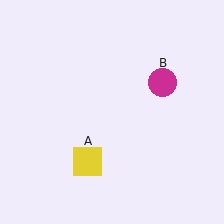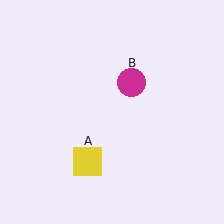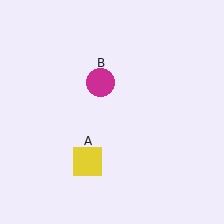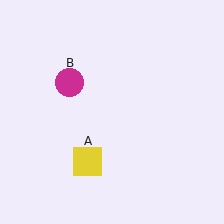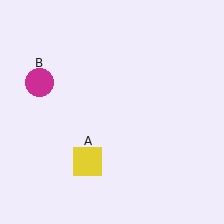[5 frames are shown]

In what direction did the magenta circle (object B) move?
The magenta circle (object B) moved left.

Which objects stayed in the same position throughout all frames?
Yellow square (object A) remained stationary.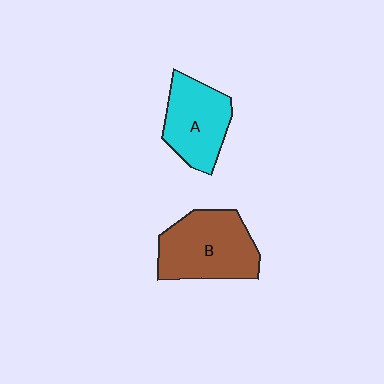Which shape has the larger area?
Shape B (brown).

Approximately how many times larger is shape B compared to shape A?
Approximately 1.2 times.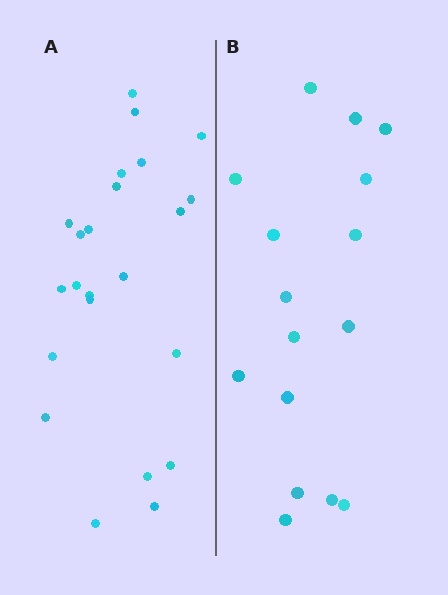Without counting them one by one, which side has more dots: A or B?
Region A (the left region) has more dots.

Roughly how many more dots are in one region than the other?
Region A has roughly 8 or so more dots than region B.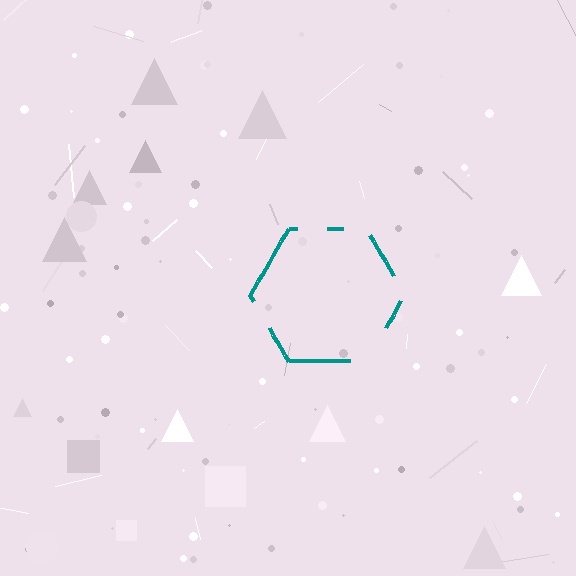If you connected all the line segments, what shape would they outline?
They would outline a hexagon.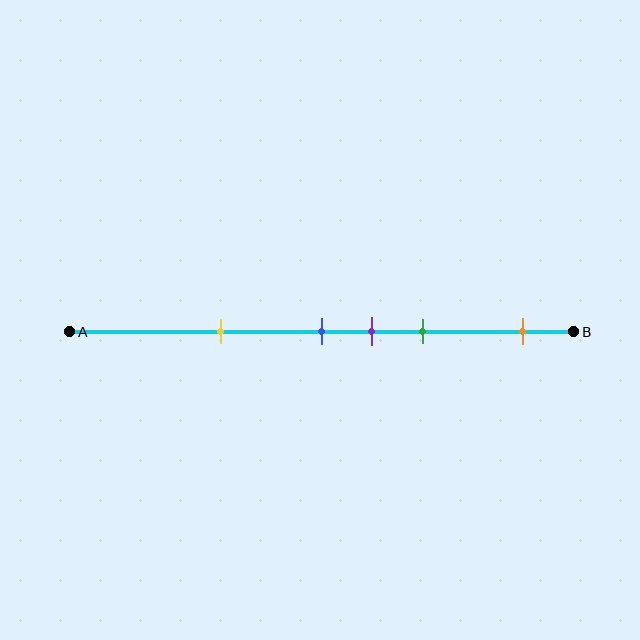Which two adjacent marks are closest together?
The blue and purple marks are the closest adjacent pair.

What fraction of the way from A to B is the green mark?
The green mark is approximately 70% (0.7) of the way from A to B.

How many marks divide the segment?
There are 5 marks dividing the segment.